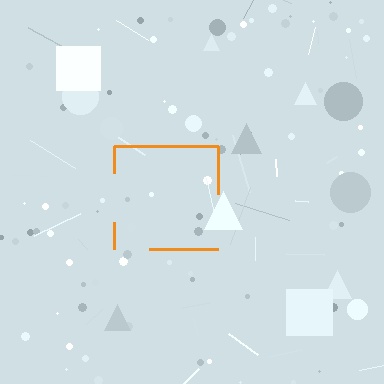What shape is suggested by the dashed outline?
The dashed outline suggests a square.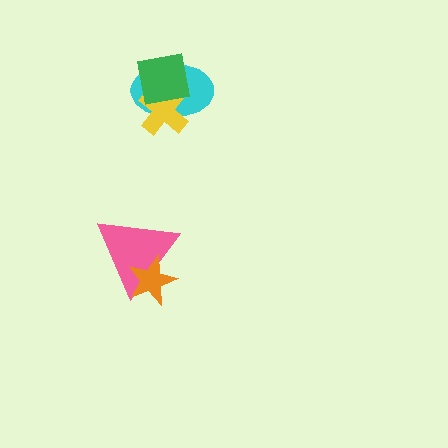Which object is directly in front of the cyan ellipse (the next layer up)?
The yellow cross is directly in front of the cyan ellipse.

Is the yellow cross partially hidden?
Yes, it is partially covered by another shape.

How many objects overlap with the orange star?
1 object overlaps with the orange star.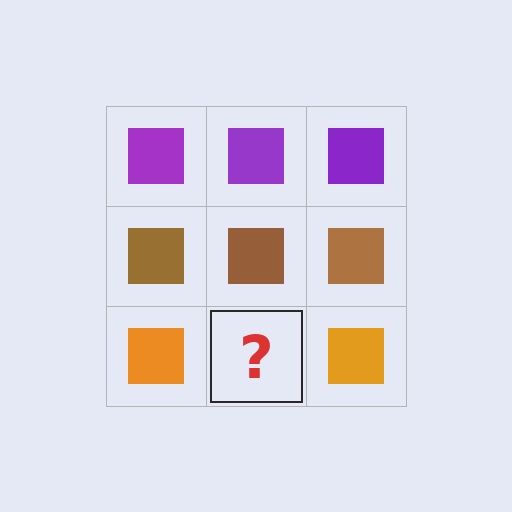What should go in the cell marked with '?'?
The missing cell should contain an orange square.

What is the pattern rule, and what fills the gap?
The rule is that each row has a consistent color. The gap should be filled with an orange square.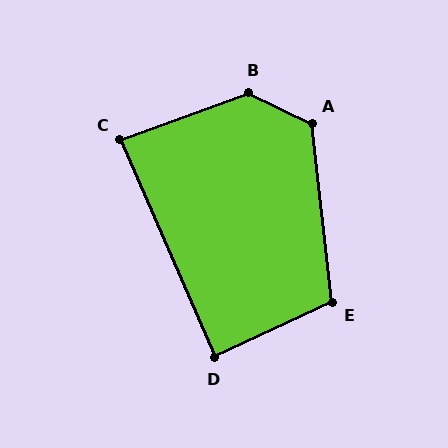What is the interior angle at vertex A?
Approximately 122 degrees (obtuse).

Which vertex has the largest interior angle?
B, at approximately 134 degrees.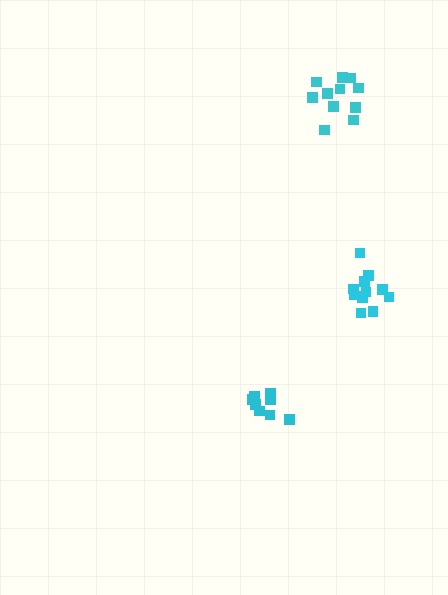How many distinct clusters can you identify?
There are 3 distinct clusters.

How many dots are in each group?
Group 1: 11 dots, Group 2: 9 dots, Group 3: 12 dots (32 total).